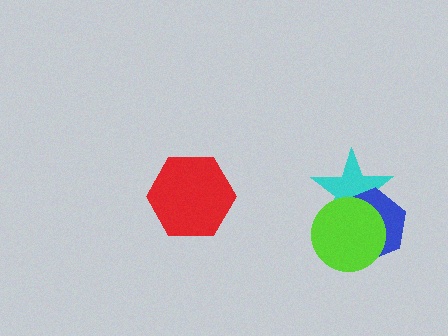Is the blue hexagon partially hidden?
Yes, it is partially covered by another shape.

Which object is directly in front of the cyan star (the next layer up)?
The blue hexagon is directly in front of the cyan star.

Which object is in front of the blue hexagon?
The lime circle is in front of the blue hexagon.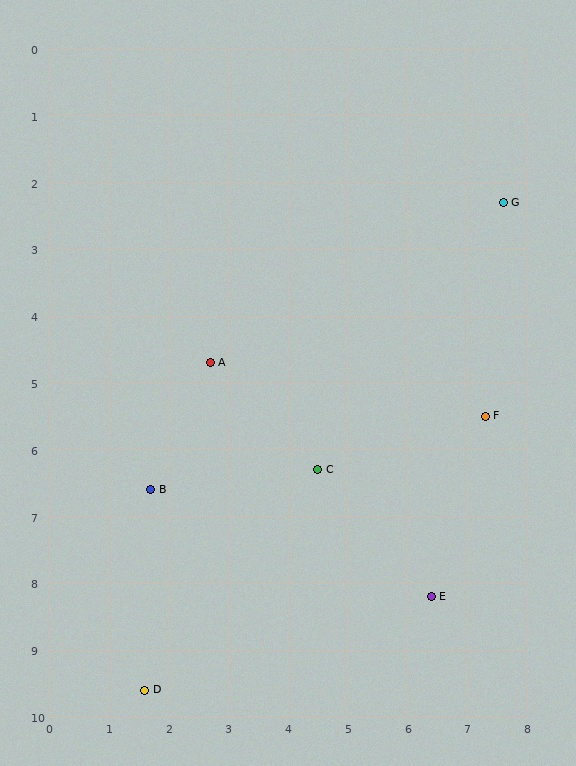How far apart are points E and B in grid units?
Points E and B are about 5.0 grid units apart.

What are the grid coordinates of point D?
Point D is at approximately (1.6, 9.6).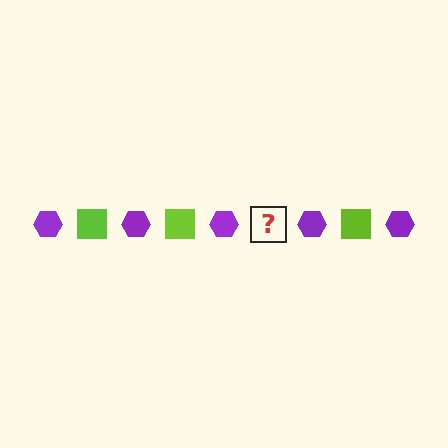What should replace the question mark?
The question mark should be replaced with a lime square.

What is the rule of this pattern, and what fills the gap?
The rule is that the pattern alternates between purple hexagon and lime square. The gap should be filled with a lime square.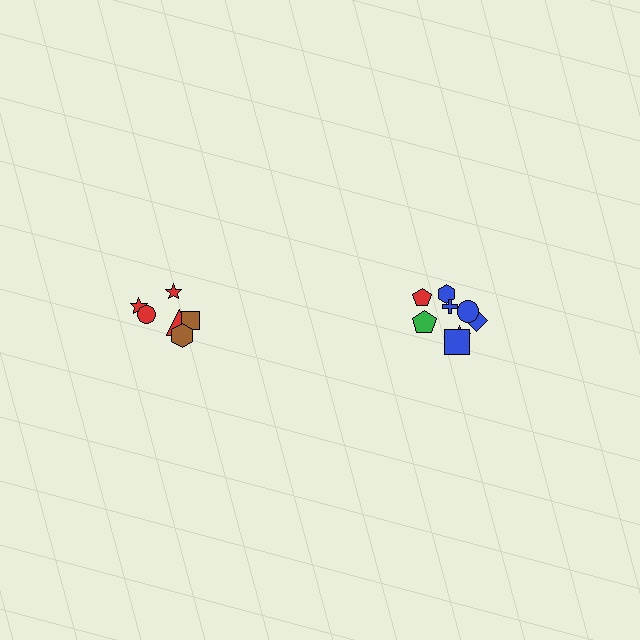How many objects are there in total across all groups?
There are 14 objects.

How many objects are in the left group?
There are 6 objects.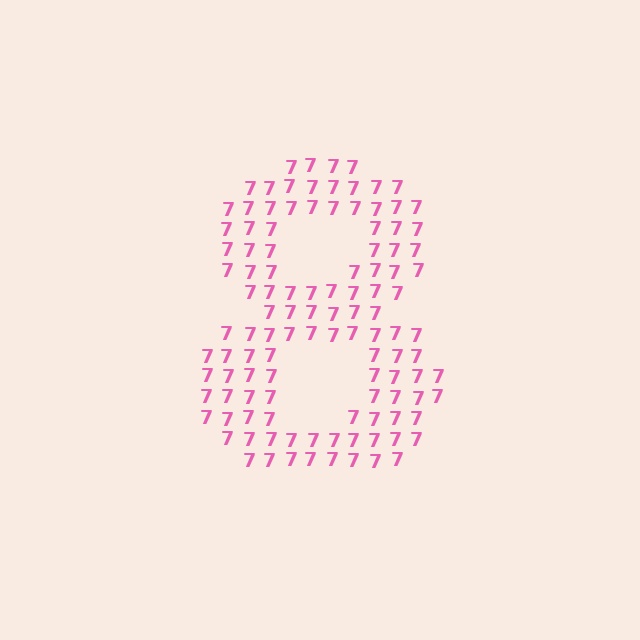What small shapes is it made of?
It is made of small digit 7's.